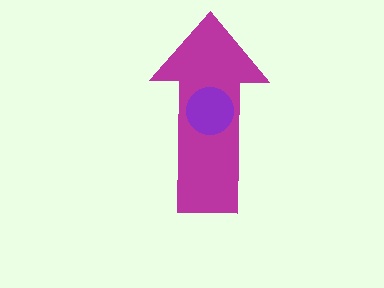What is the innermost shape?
The purple circle.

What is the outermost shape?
The magenta arrow.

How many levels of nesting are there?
2.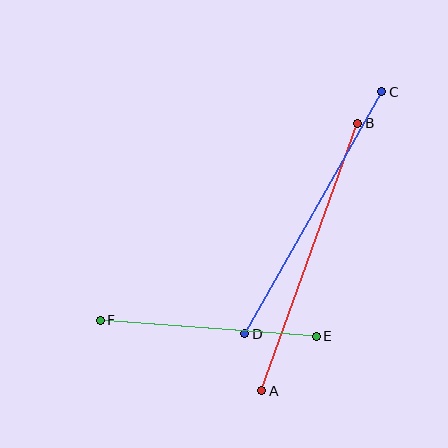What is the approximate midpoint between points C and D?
The midpoint is at approximately (313, 213) pixels.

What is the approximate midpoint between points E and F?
The midpoint is at approximately (208, 328) pixels.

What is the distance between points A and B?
The distance is approximately 284 pixels.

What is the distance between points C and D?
The distance is approximately 278 pixels.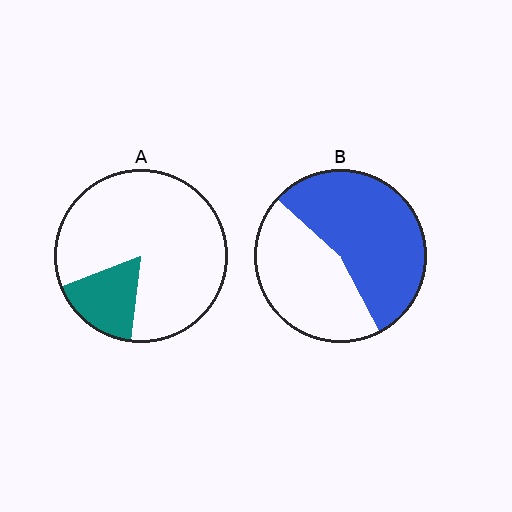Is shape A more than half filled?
No.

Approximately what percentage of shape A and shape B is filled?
A is approximately 15% and B is approximately 55%.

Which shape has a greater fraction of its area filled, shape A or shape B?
Shape B.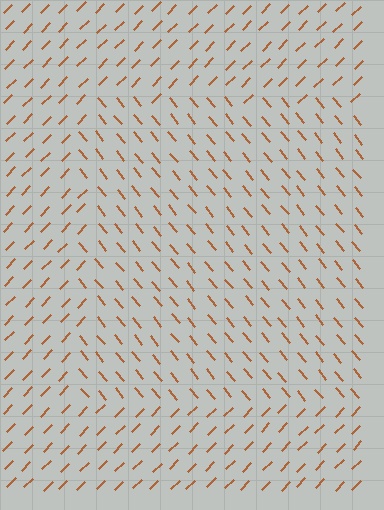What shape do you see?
I see a rectangle.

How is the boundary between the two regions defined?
The boundary is defined purely by a change in line orientation (approximately 84 degrees difference). All lines are the same color and thickness.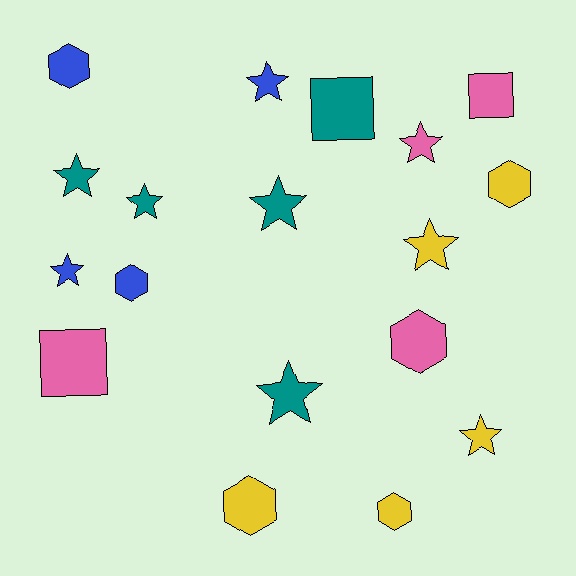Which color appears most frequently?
Teal, with 5 objects.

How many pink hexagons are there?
There is 1 pink hexagon.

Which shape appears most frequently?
Star, with 9 objects.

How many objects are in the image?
There are 18 objects.